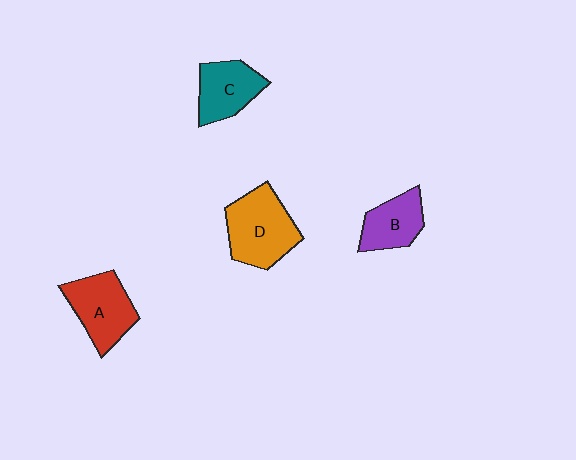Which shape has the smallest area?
Shape B (purple).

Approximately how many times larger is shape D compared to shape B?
Approximately 1.5 times.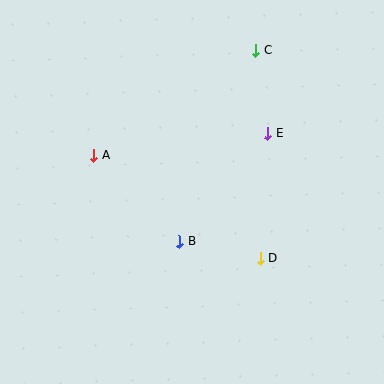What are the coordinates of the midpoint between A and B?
The midpoint between A and B is at (136, 199).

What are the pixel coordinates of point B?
Point B is at (180, 241).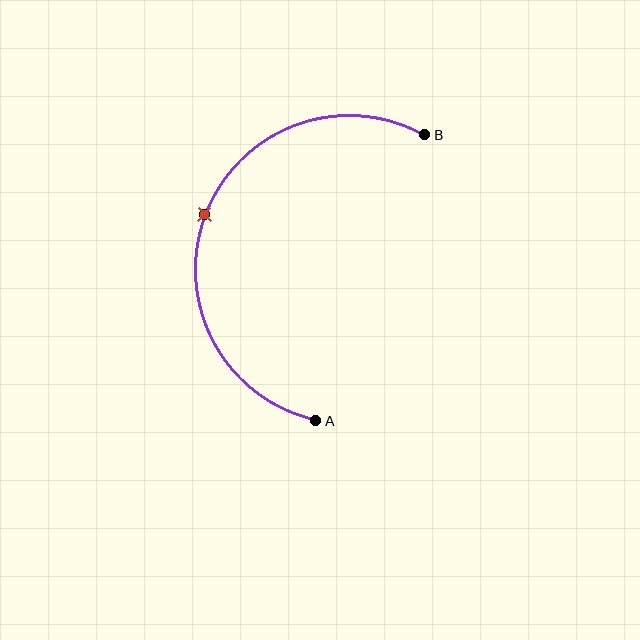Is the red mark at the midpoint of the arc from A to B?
Yes. The red mark lies on the arc at equal arc-length from both A and B — it is the arc midpoint.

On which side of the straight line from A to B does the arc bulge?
The arc bulges to the left of the straight line connecting A and B.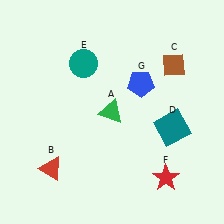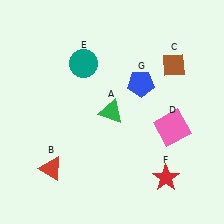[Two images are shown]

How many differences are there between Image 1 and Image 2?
There is 1 difference between the two images.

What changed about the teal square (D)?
In Image 1, D is teal. In Image 2, it changed to pink.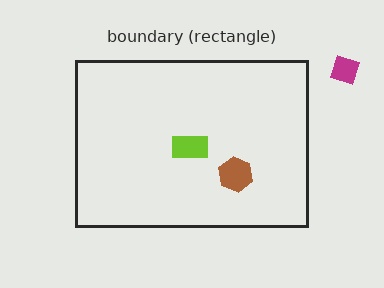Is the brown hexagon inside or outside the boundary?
Inside.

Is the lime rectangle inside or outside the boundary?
Inside.